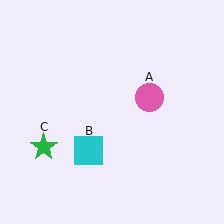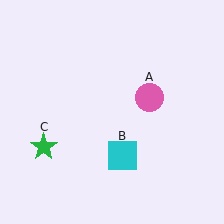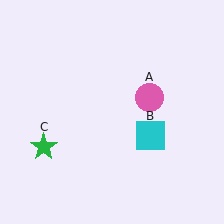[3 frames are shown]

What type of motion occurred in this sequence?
The cyan square (object B) rotated counterclockwise around the center of the scene.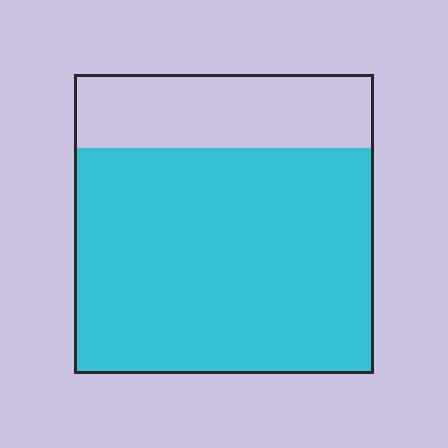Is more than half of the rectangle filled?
Yes.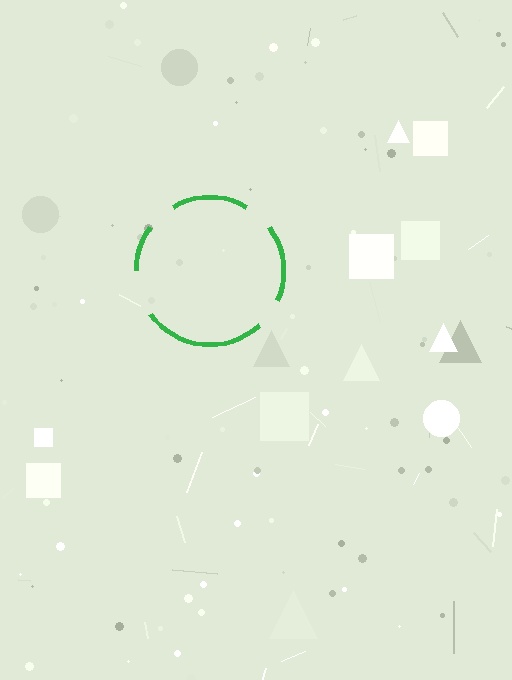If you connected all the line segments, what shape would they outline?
They would outline a circle.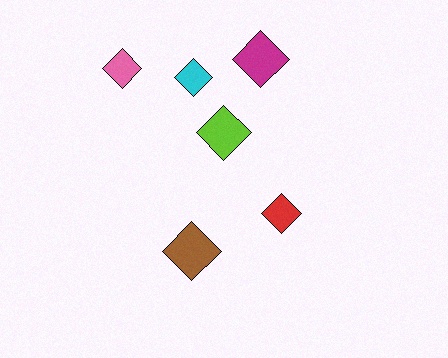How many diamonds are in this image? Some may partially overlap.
There are 6 diamonds.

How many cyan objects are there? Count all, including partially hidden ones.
There is 1 cyan object.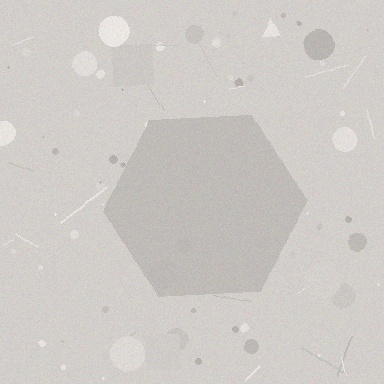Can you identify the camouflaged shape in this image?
The camouflaged shape is a hexagon.